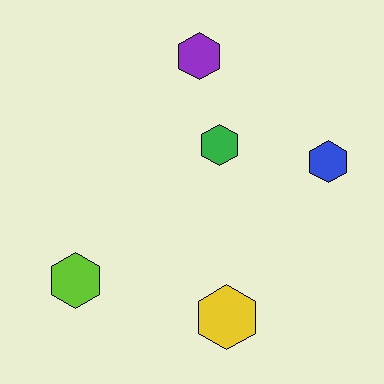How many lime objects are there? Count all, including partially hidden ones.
There is 1 lime object.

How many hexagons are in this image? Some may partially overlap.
There are 5 hexagons.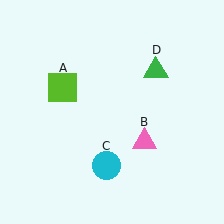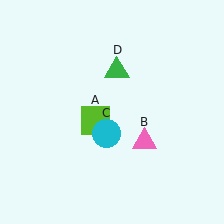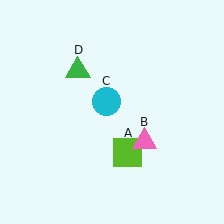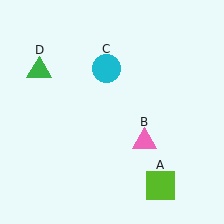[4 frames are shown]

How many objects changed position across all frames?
3 objects changed position: lime square (object A), cyan circle (object C), green triangle (object D).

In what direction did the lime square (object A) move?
The lime square (object A) moved down and to the right.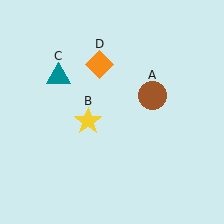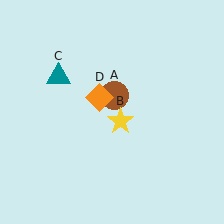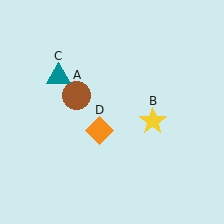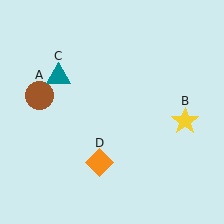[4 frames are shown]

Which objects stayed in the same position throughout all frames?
Teal triangle (object C) remained stationary.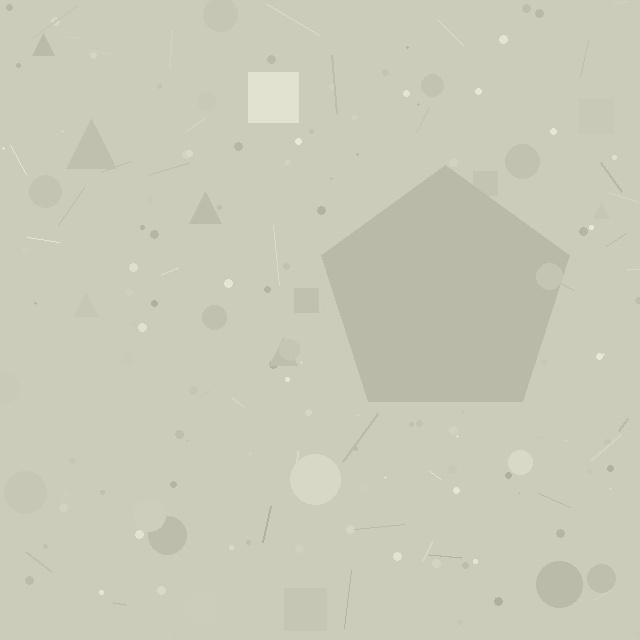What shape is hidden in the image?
A pentagon is hidden in the image.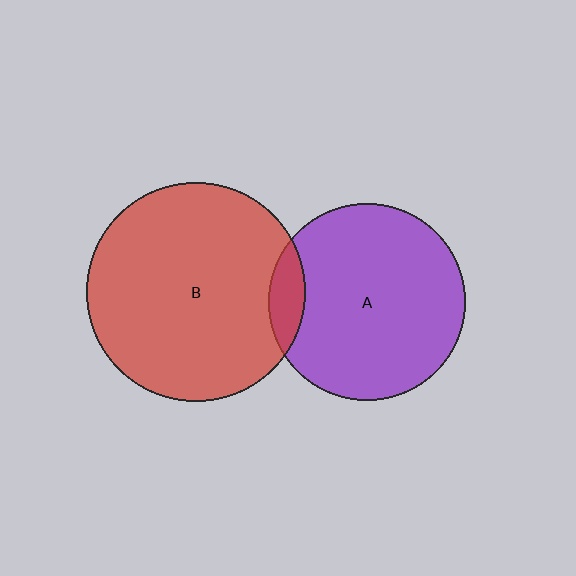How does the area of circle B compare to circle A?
Approximately 1.2 times.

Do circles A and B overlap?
Yes.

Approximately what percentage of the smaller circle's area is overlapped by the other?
Approximately 10%.